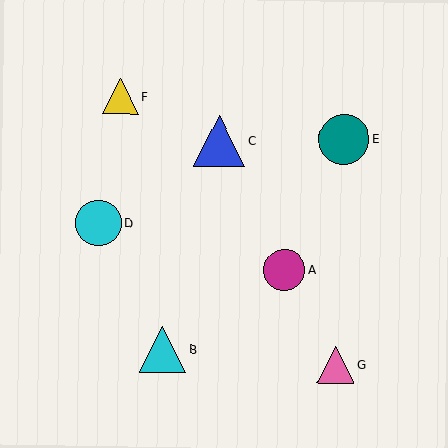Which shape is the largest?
The blue triangle (labeled C) is the largest.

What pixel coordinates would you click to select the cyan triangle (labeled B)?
Click at (163, 350) to select the cyan triangle B.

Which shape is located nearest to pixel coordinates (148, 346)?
The cyan triangle (labeled B) at (163, 350) is nearest to that location.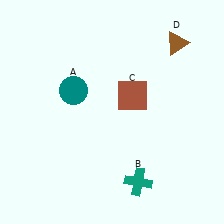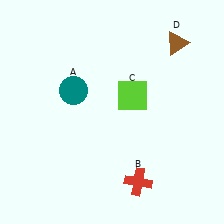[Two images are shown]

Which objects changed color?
B changed from teal to red. C changed from brown to lime.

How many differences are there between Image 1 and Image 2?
There are 2 differences between the two images.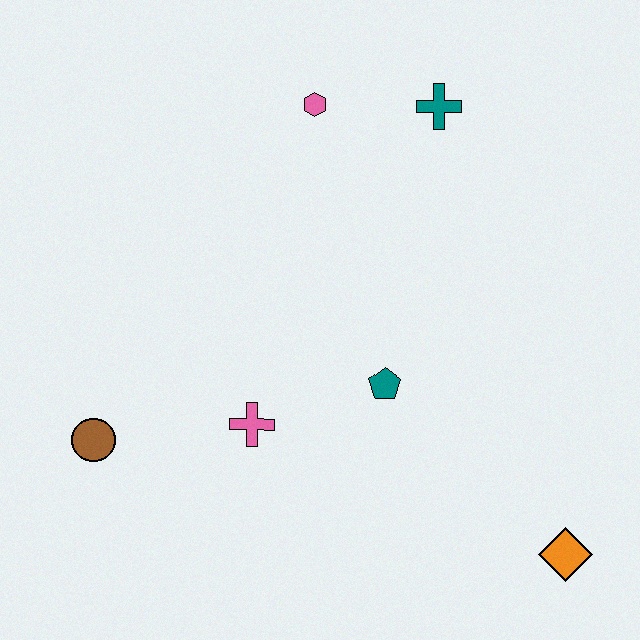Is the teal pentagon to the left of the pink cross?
No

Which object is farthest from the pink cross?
The teal cross is farthest from the pink cross.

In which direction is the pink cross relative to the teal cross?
The pink cross is below the teal cross.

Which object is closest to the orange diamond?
The teal pentagon is closest to the orange diamond.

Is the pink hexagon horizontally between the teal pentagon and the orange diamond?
No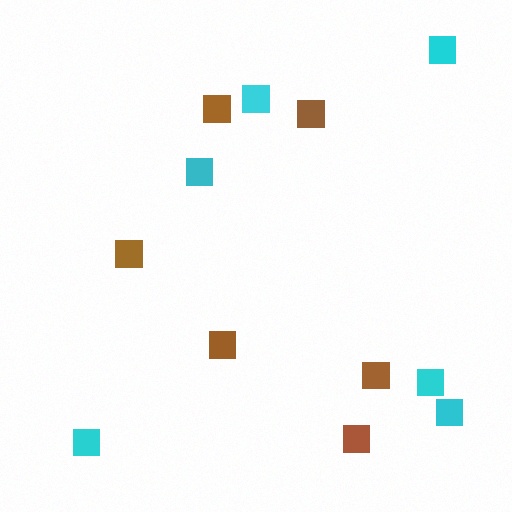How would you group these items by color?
There are 2 groups: one group of cyan squares (6) and one group of brown squares (6).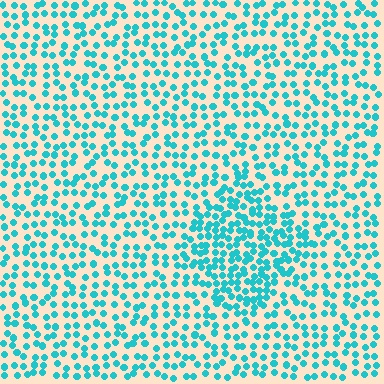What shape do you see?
I see a diamond.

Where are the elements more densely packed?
The elements are more densely packed inside the diamond boundary.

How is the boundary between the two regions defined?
The boundary is defined by a change in element density (approximately 1.8x ratio). All elements are the same color, size, and shape.